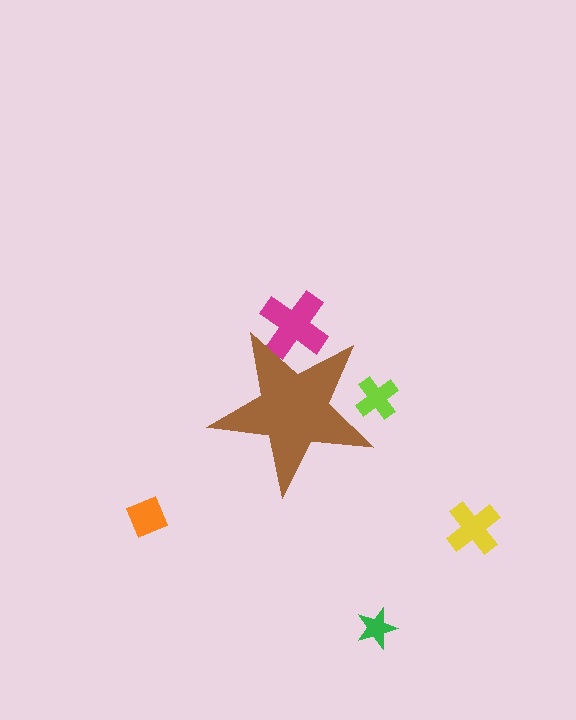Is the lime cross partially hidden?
Yes, the lime cross is partially hidden behind the brown star.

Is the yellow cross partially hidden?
No, the yellow cross is fully visible.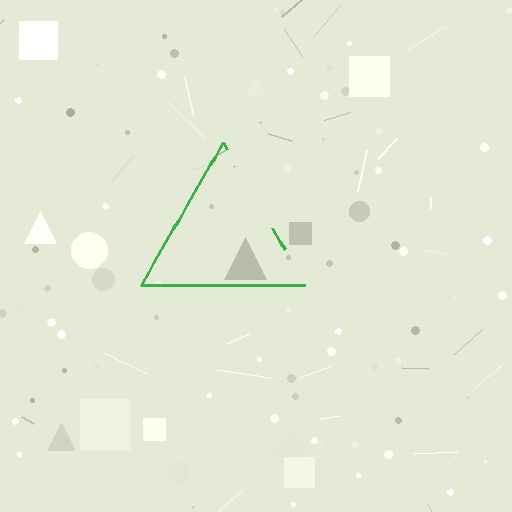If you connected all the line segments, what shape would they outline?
They would outline a triangle.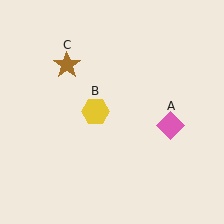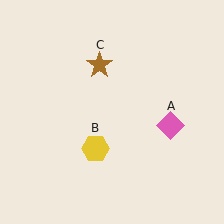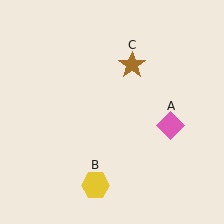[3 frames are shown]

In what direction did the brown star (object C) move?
The brown star (object C) moved right.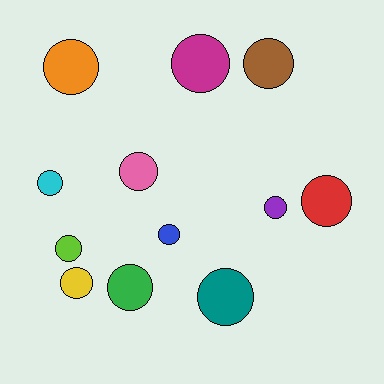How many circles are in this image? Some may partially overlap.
There are 12 circles.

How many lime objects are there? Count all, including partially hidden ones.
There is 1 lime object.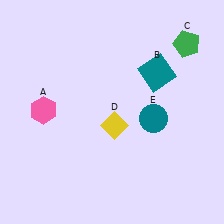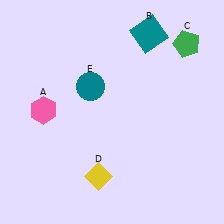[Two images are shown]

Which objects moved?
The objects that moved are: the teal square (B), the yellow diamond (D), the teal circle (E).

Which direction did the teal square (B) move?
The teal square (B) moved up.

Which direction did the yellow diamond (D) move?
The yellow diamond (D) moved down.